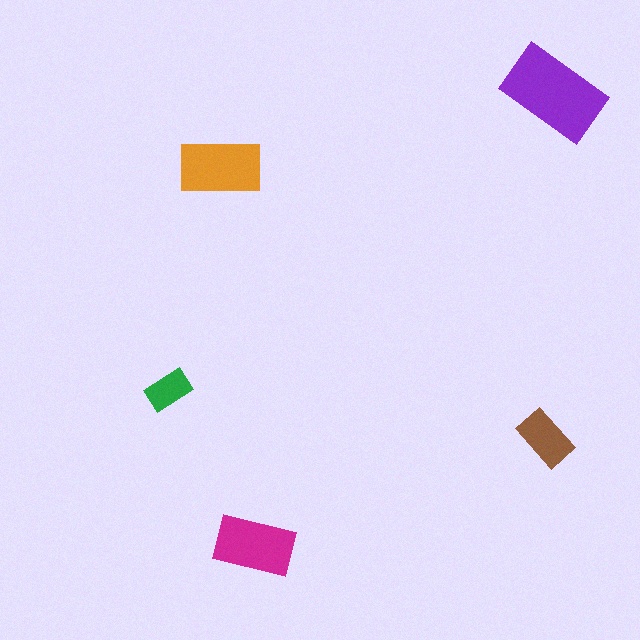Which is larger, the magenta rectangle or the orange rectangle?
The orange one.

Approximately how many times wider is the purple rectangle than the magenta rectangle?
About 1.5 times wider.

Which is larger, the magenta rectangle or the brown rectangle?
The magenta one.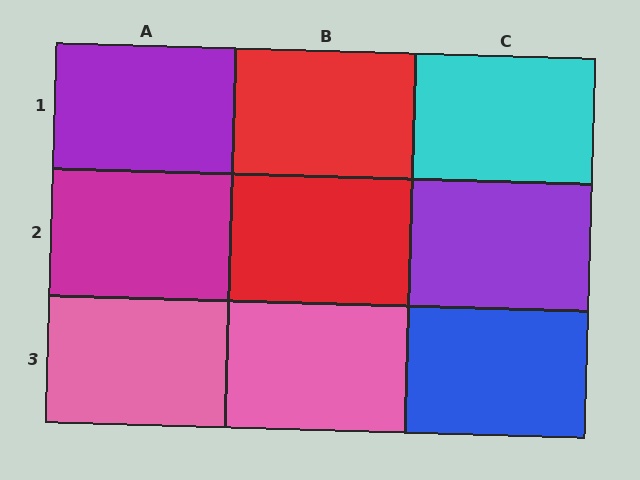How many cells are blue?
1 cell is blue.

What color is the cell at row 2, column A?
Magenta.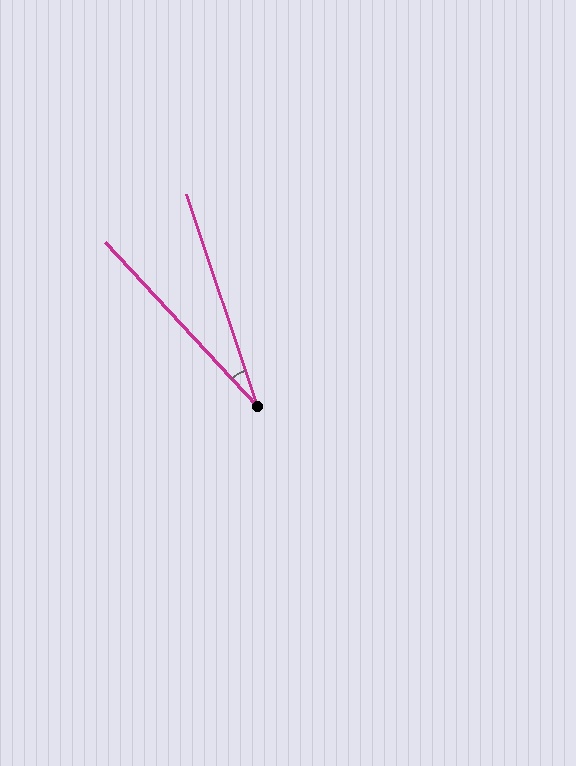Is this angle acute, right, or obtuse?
It is acute.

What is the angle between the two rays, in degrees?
Approximately 24 degrees.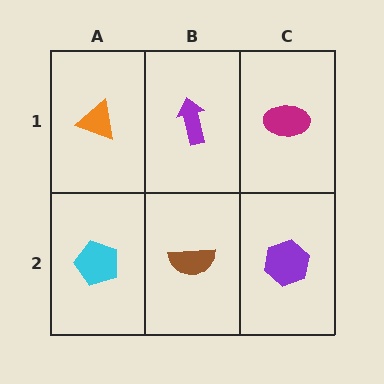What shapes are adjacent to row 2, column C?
A magenta ellipse (row 1, column C), a brown semicircle (row 2, column B).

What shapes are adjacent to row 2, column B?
A purple arrow (row 1, column B), a cyan pentagon (row 2, column A), a purple hexagon (row 2, column C).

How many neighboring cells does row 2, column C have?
2.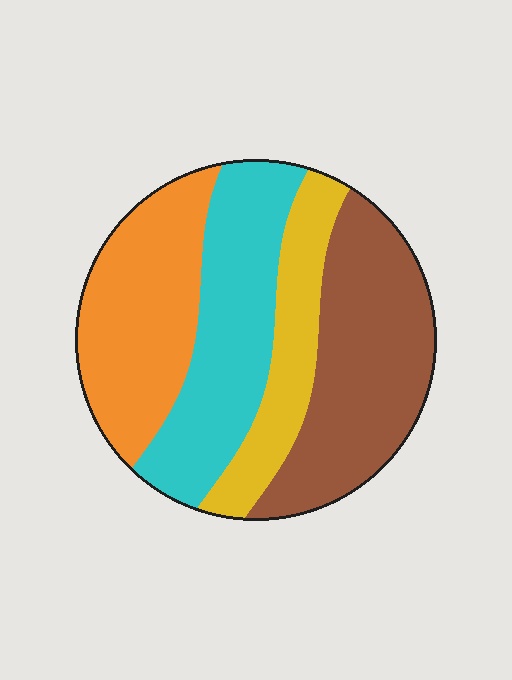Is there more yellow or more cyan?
Cyan.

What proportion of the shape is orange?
Orange takes up about one quarter (1/4) of the shape.